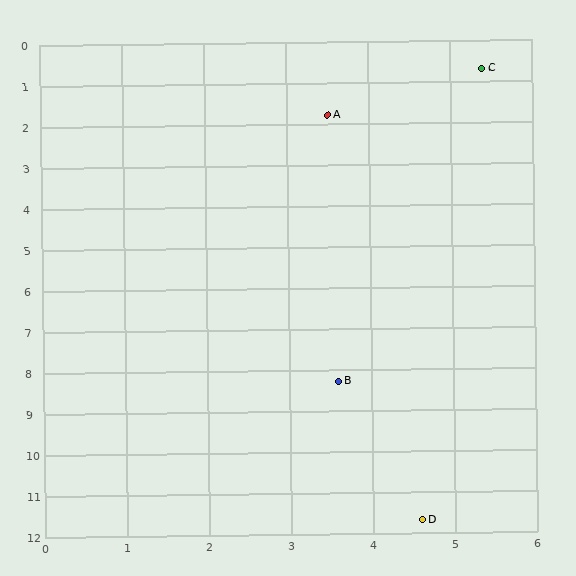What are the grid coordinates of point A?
Point A is at approximately (3.5, 1.8).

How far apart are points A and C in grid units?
Points A and C are about 2.2 grid units apart.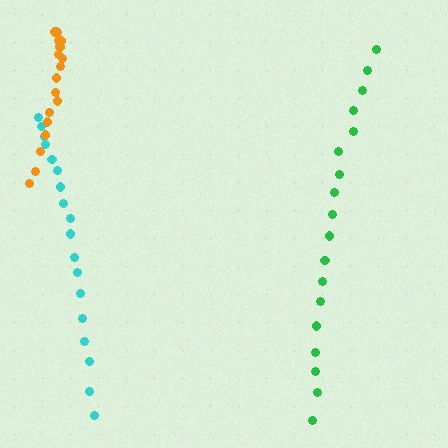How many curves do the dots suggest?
There are 3 distinct paths.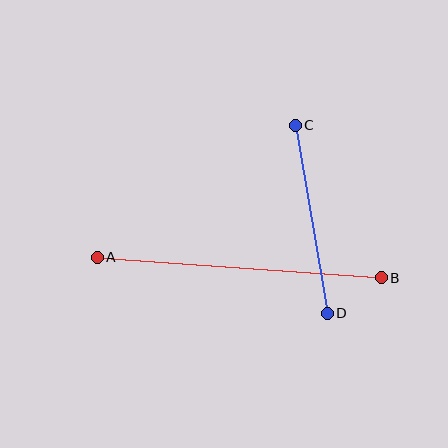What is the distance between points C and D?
The distance is approximately 191 pixels.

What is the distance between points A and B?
The distance is approximately 285 pixels.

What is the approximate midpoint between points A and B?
The midpoint is at approximately (239, 268) pixels.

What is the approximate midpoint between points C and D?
The midpoint is at approximately (311, 219) pixels.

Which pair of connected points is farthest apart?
Points A and B are farthest apart.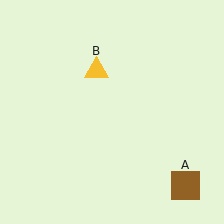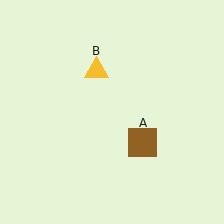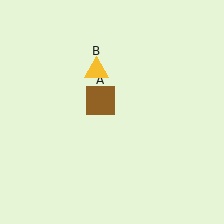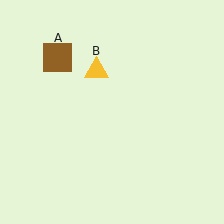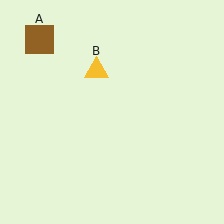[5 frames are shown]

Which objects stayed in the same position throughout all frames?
Yellow triangle (object B) remained stationary.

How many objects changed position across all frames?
1 object changed position: brown square (object A).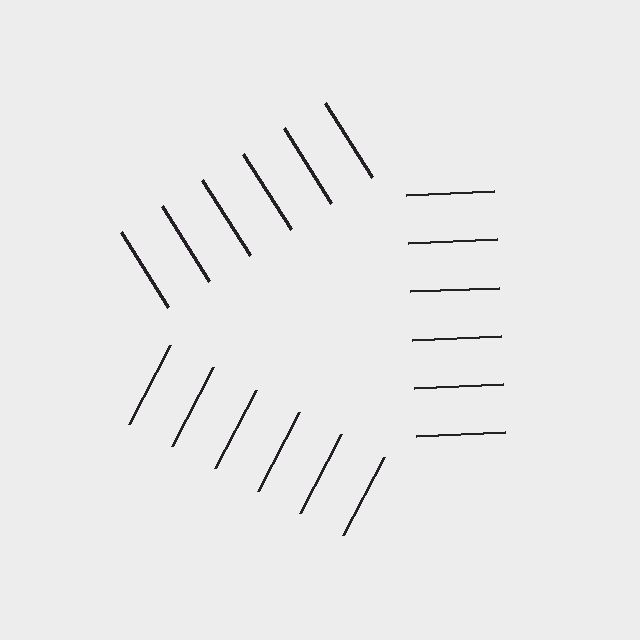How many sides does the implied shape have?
3 sides — the line-ends trace a triangle.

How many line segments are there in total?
18 — 6 along each of the 3 edges.